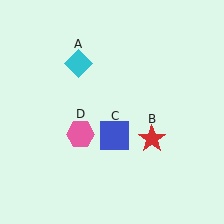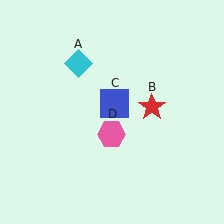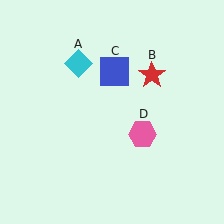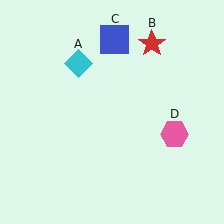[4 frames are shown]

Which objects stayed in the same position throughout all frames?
Cyan diamond (object A) remained stationary.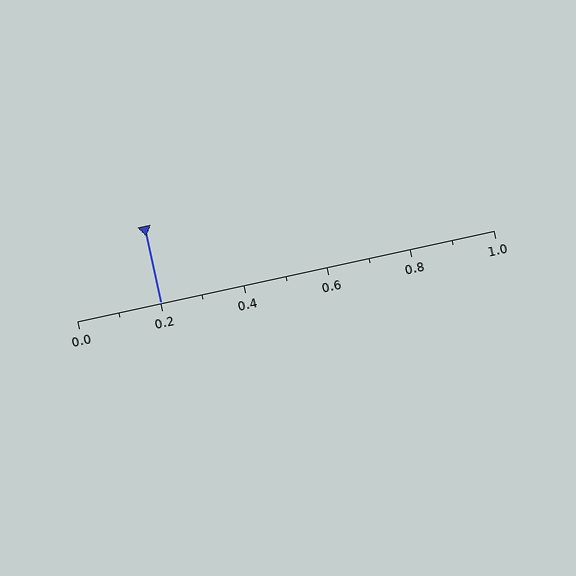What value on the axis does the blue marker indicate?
The marker indicates approximately 0.2.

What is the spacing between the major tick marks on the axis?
The major ticks are spaced 0.2 apart.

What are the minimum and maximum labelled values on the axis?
The axis runs from 0.0 to 1.0.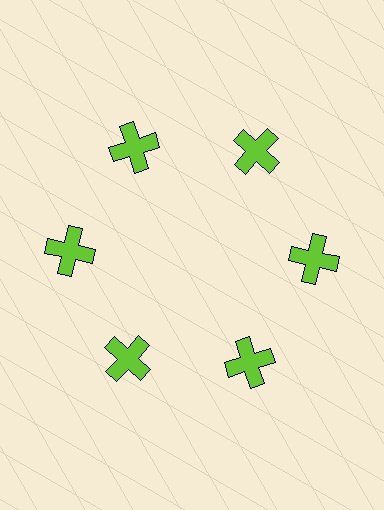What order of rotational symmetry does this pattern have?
This pattern has 6-fold rotational symmetry.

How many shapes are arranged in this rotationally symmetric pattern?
There are 6 shapes, arranged in 6 groups of 1.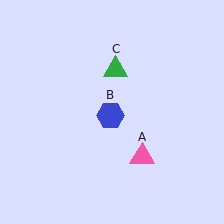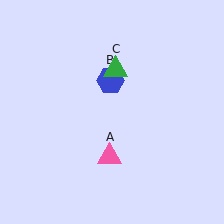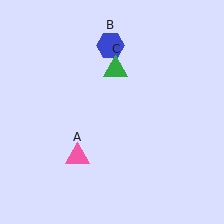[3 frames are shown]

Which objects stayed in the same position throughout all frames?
Green triangle (object C) remained stationary.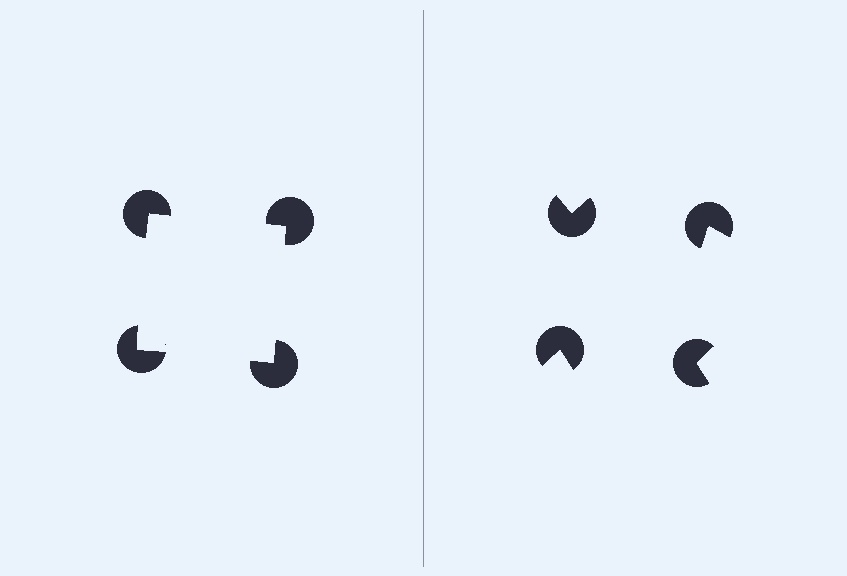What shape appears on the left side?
An illusory square.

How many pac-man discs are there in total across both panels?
8 — 4 on each side.